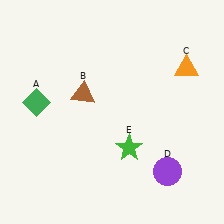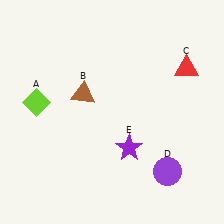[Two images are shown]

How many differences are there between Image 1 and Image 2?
There are 3 differences between the two images.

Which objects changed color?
A changed from green to lime. C changed from orange to red. E changed from green to purple.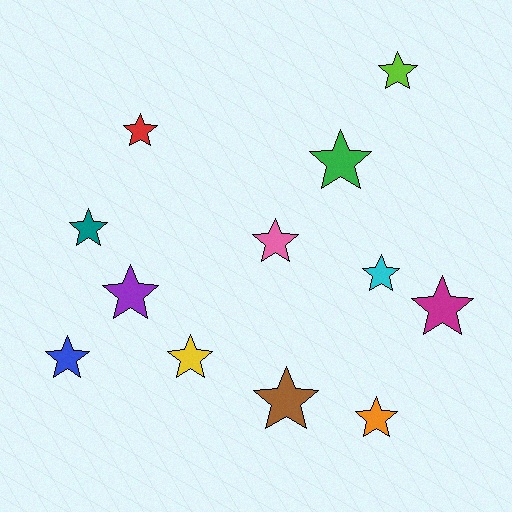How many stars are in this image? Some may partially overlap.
There are 12 stars.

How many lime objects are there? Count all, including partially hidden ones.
There is 1 lime object.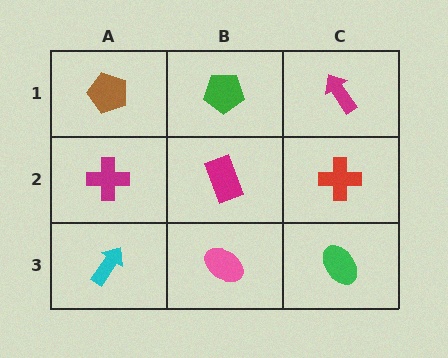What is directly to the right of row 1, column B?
A magenta arrow.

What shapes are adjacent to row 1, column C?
A red cross (row 2, column C), a green pentagon (row 1, column B).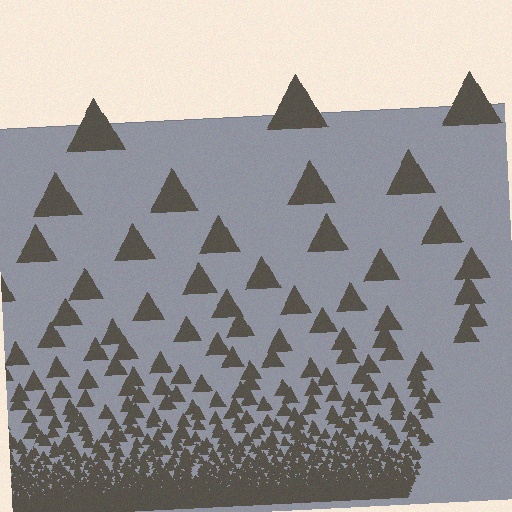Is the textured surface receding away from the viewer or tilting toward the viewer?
The surface appears to tilt toward the viewer. Texture elements get larger and sparser toward the top.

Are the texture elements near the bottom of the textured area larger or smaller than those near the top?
Smaller. The gradient is inverted — elements near the bottom are smaller and denser.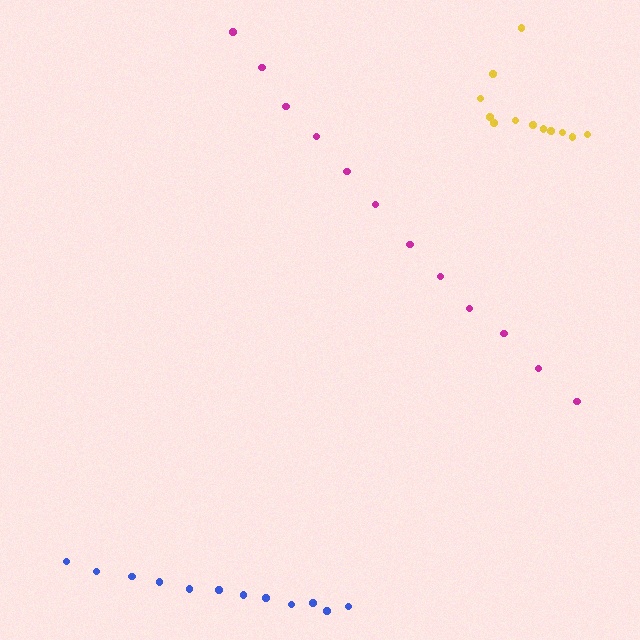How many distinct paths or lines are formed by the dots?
There are 3 distinct paths.